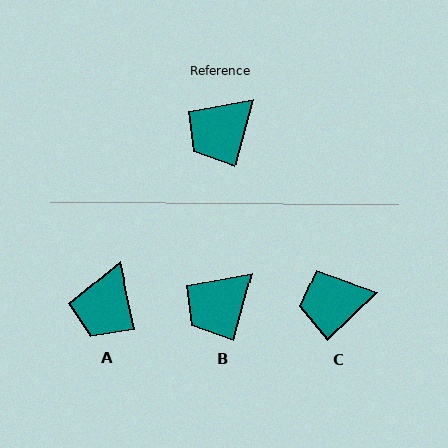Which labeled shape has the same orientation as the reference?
B.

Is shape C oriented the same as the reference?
No, it is off by about 31 degrees.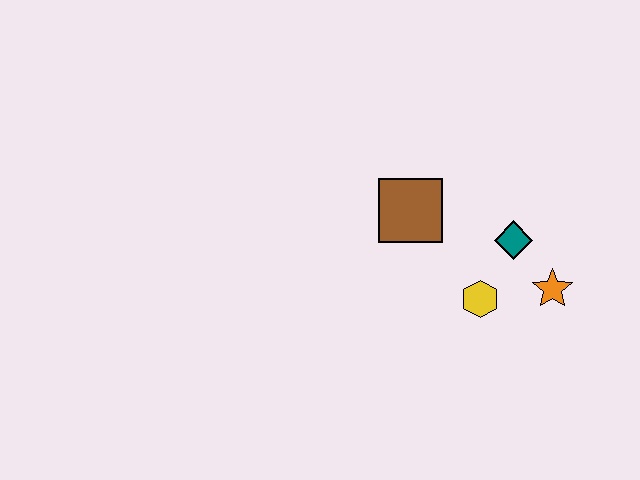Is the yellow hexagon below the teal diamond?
Yes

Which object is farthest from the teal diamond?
The brown square is farthest from the teal diamond.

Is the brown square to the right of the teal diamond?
No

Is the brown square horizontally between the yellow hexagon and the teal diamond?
No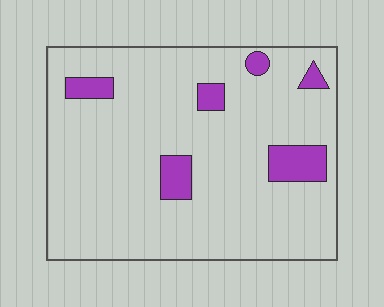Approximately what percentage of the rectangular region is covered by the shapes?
Approximately 10%.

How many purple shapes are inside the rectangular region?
6.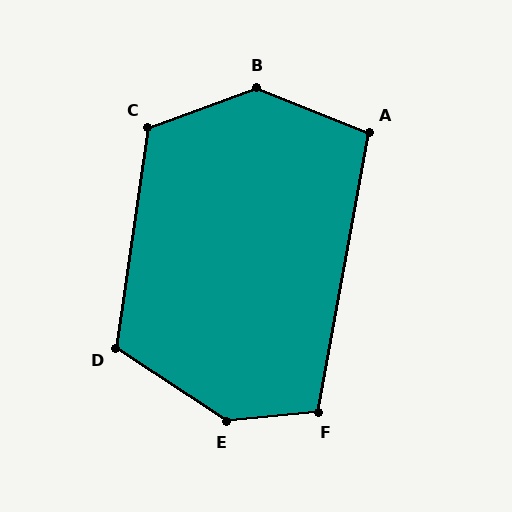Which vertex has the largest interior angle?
E, at approximately 141 degrees.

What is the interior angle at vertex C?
Approximately 118 degrees (obtuse).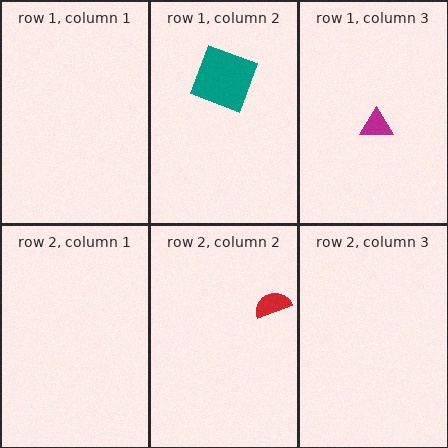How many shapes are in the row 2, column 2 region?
1.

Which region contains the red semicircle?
The row 2, column 2 region.